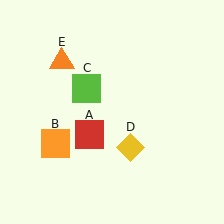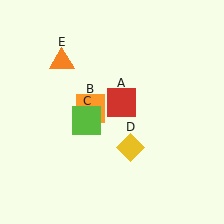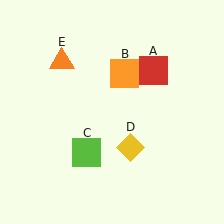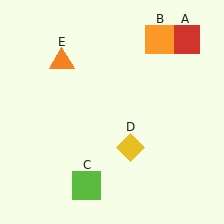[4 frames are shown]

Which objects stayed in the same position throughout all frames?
Yellow diamond (object D) and orange triangle (object E) remained stationary.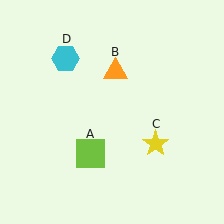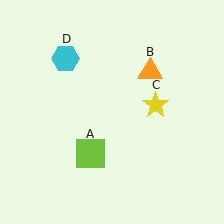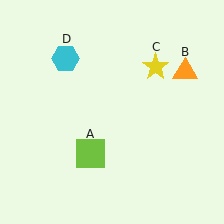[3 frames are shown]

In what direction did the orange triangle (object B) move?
The orange triangle (object B) moved right.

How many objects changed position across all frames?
2 objects changed position: orange triangle (object B), yellow star (object C).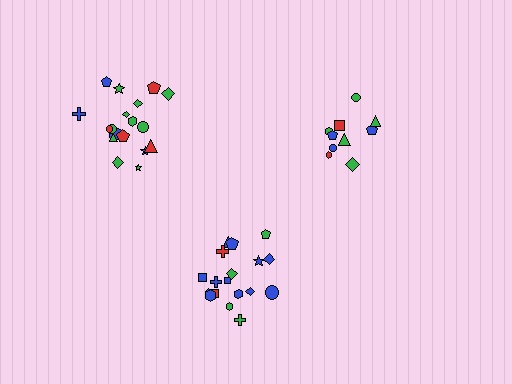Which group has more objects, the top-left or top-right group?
The top-left group.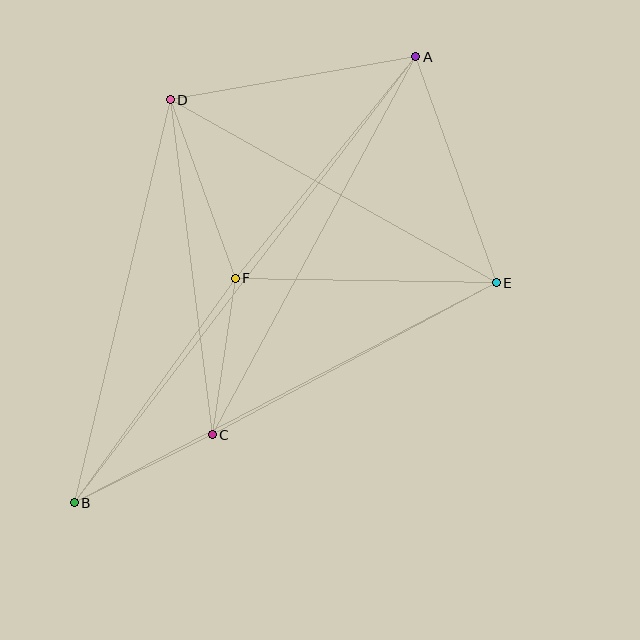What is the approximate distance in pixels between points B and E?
The distance between B and E is approximately 476 pixels.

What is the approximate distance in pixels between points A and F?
The distance between A and F is approximately 286 pixels.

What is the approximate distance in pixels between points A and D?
The distance between A and D is approximately 249 pixels.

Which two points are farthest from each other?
Points A and B are farthest from each other.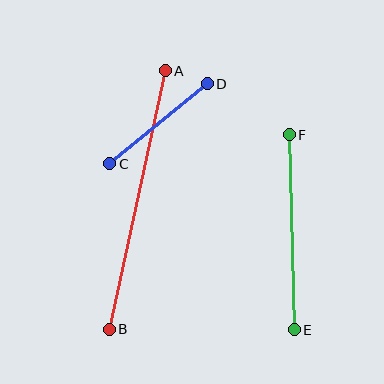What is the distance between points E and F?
The distance is approximately 195 pixels.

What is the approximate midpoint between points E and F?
The midpoint is at approximately (292, 232) pixels.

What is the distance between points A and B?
The distance is approximately 265 pixels.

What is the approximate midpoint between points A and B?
The midpoint is at approximately (137, 200) pixels.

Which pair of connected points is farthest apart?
Points A and B are farthest apart.